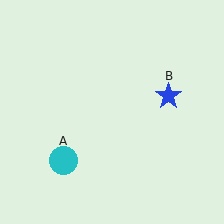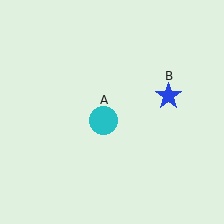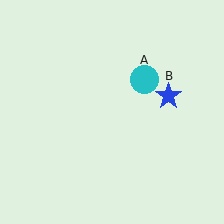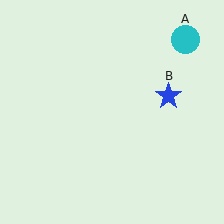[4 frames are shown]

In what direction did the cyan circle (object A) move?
The cyan circle (object A) moved up and to the right.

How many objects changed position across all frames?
1 object changed position: cyan circle (object A).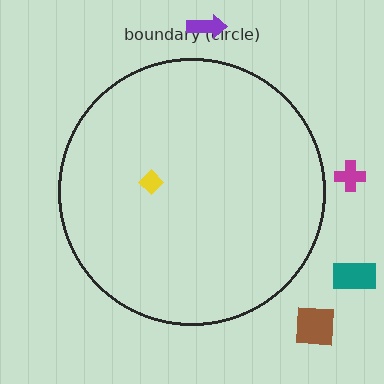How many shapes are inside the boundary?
1 inside, 4 outside.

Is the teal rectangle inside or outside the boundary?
Outside.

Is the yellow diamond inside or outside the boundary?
Inside.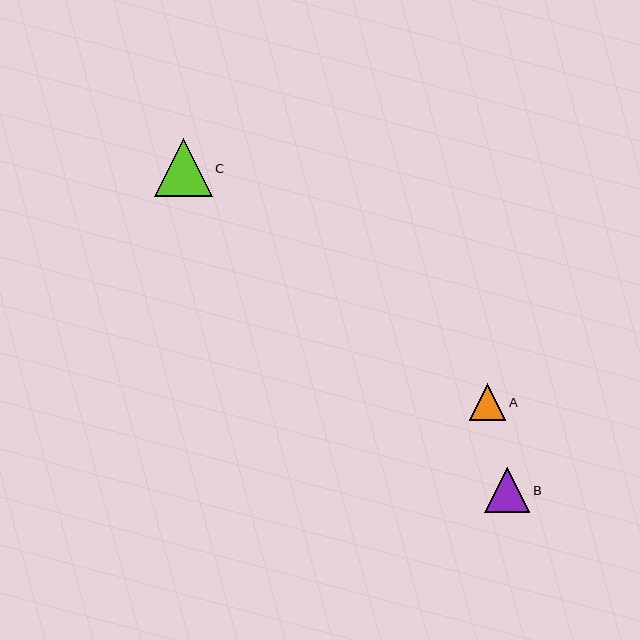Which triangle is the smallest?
Triangle A is the smallest with a size of approximately 36 pixels.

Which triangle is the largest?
Triangle C is the largest with a size of approximately 58 pixels.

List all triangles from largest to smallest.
From largest to smallest: C, B, A.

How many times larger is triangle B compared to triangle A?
Triangle B is approximately 1.2 times the size of triangle A.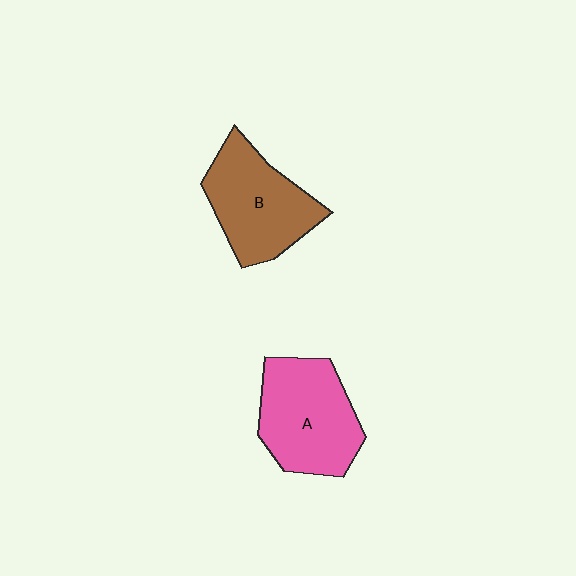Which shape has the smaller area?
Shape B (brown).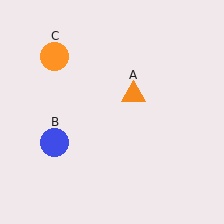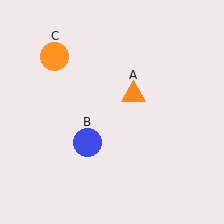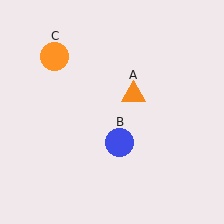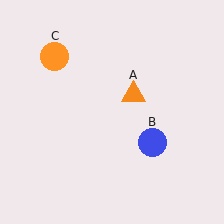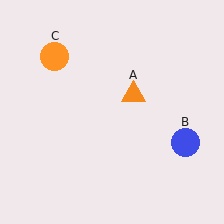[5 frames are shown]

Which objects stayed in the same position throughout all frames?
Orange triangle (object A) and orange circle (object C) remained stationary.